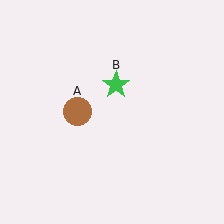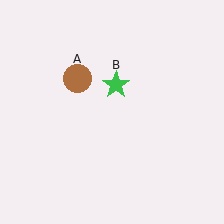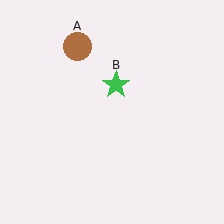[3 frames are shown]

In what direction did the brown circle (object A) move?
The brown circle (object A) moved up.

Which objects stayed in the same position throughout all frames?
Green star (object B) remained stationary.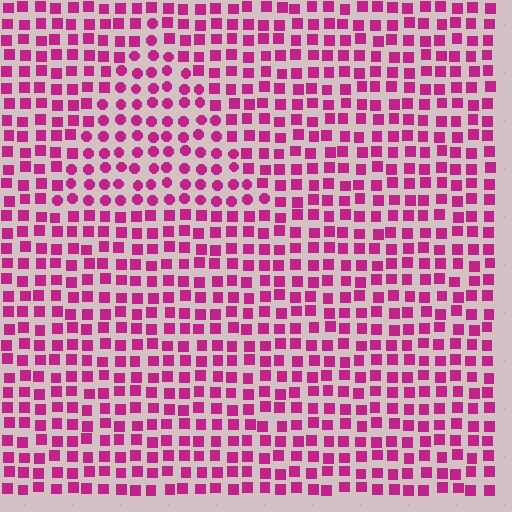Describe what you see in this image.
The image is filled with small magenta elements arranged in a uniform grid. A triangle-shaped region contains circles, while the surrounding area contains squares. The boundary is defined purely by the change in element shape.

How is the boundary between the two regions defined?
The boundary is defined by a change in element shape: circles inside vs. squares outside. All elements share the same color and spacing.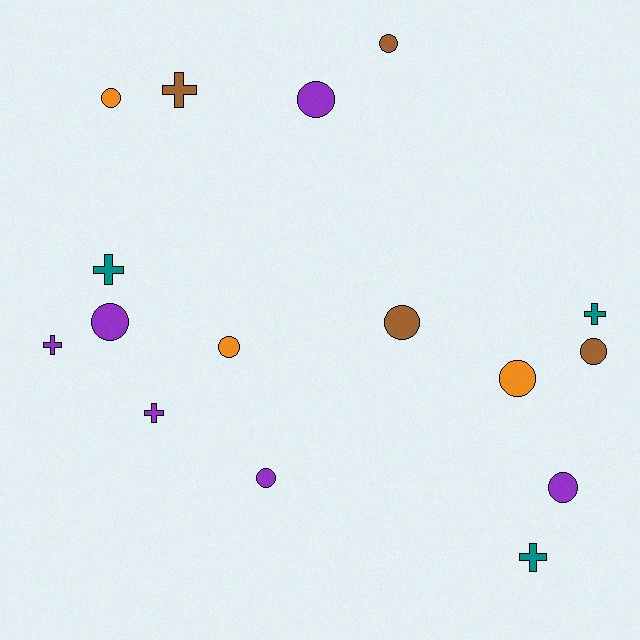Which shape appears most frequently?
Circle, with 10 objects.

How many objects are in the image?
There are 16 objects.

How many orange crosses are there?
There are no orange crosses.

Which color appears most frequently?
Purple, with 6 objects.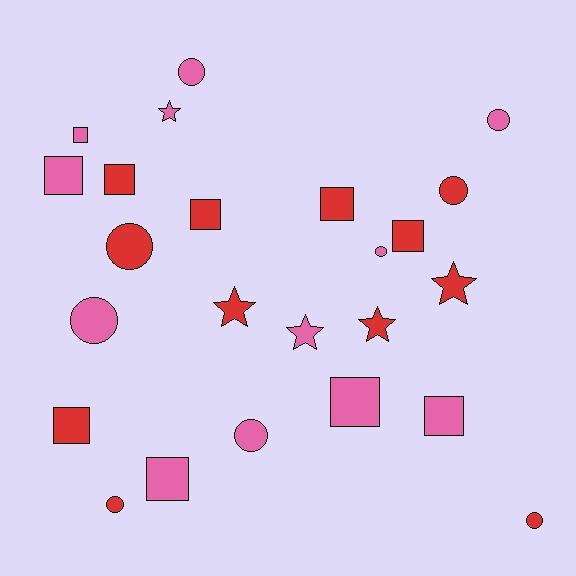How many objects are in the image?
There are 24 objects.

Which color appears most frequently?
Pink, with 12 objects.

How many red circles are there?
There are 4 red circles.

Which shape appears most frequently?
Square, with 10 objects.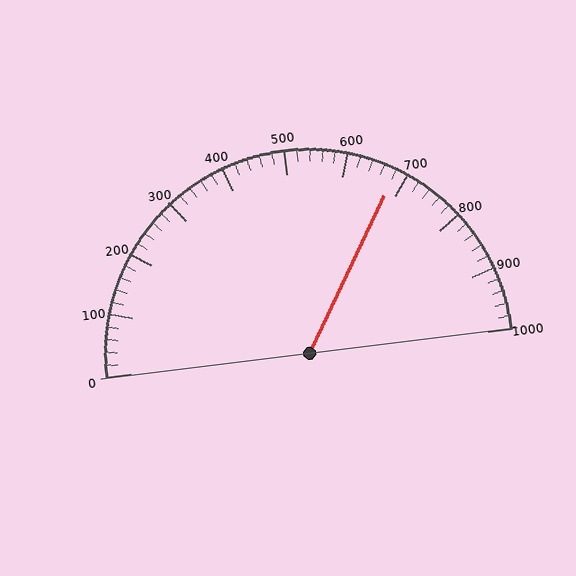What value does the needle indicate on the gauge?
The needle indicates approximately 680.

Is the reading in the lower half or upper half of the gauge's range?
The reading is in the upper half of the range (0 to 1000).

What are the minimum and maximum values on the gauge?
The gauge ranges from 0 to 1000.